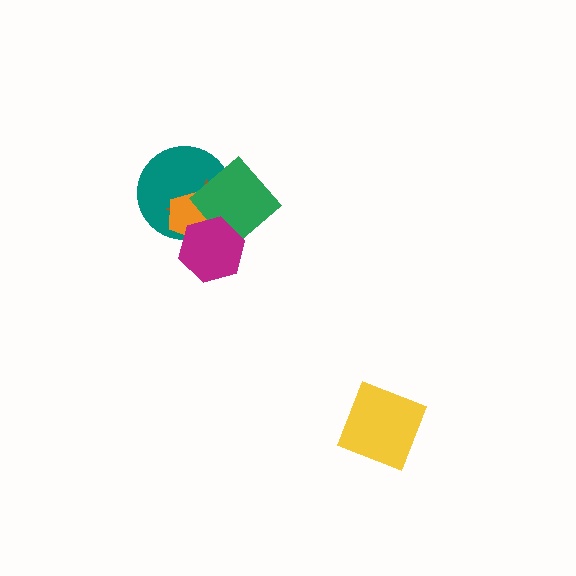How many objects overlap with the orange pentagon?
4 objects overlap with the orange pentagon.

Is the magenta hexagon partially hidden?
No, no other shape covers it.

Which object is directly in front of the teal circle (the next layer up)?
The brown star is directly in front of the teal circle.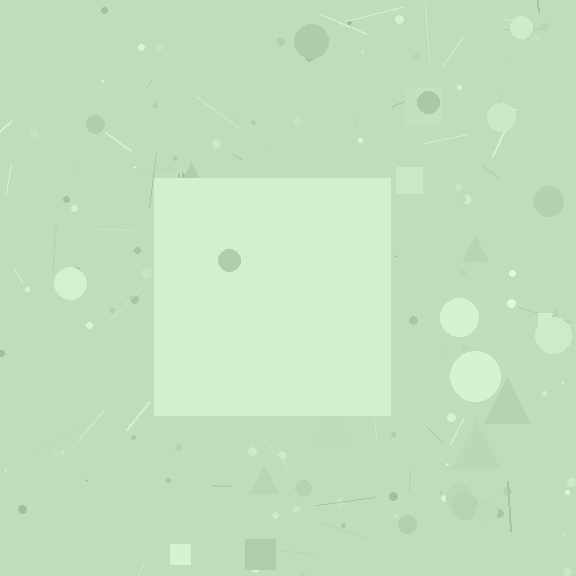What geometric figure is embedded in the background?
A square is embedded in the background.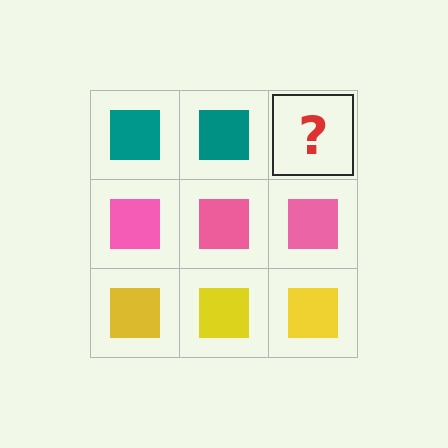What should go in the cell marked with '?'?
The missing cell should contain a teal square.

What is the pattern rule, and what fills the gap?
The rule is that each row has a consistent color. The gap should be filled with a teal square.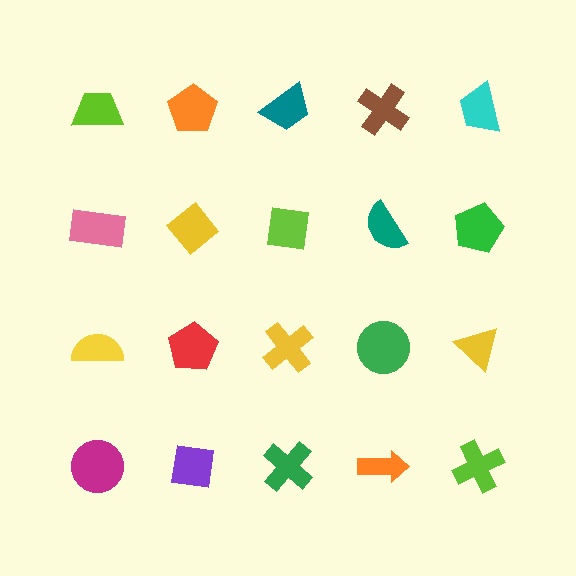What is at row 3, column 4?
A green circle.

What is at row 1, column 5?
A cyan trapezoid.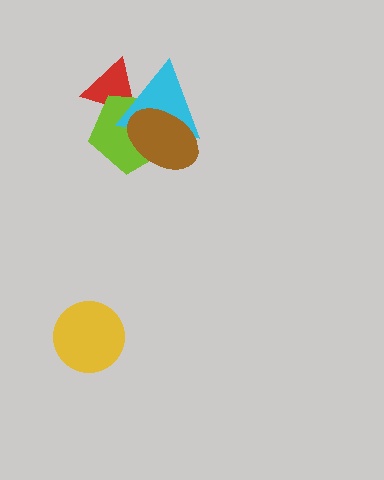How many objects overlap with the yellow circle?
0 objects overlap with the yellow circle.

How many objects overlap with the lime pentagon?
3 objects overlap with the lime pentagon.